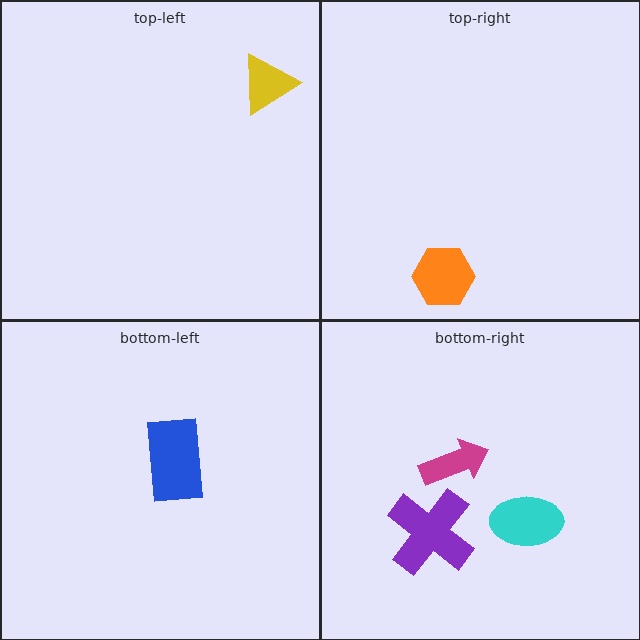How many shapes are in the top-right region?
1.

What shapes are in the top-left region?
The yellow triangle.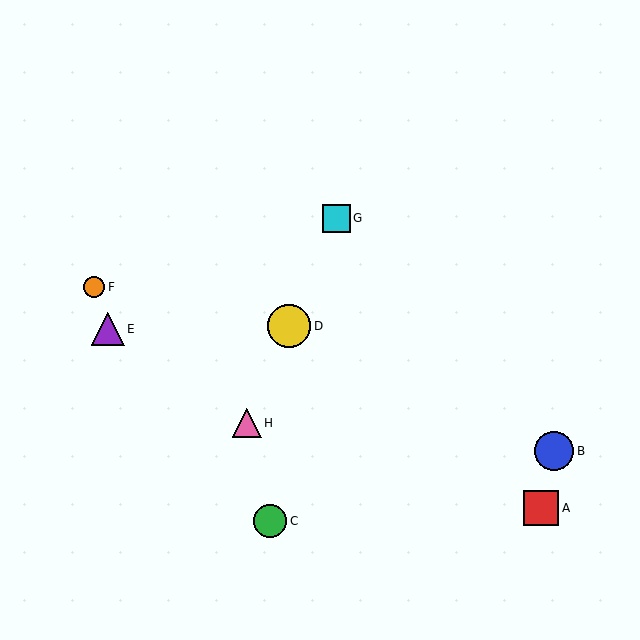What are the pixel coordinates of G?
Object G is at (336, 218).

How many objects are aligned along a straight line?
3 objects (D, G, H) are aligned along a straight line.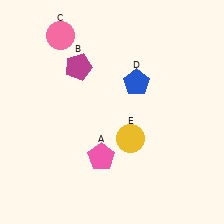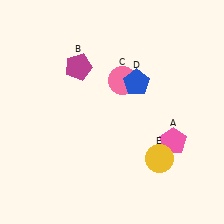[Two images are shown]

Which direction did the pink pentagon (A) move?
The pink pentagon (A) moved right.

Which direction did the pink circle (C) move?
The pink circle (C) moved right.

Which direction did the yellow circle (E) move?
The yellow circle (E) moved right.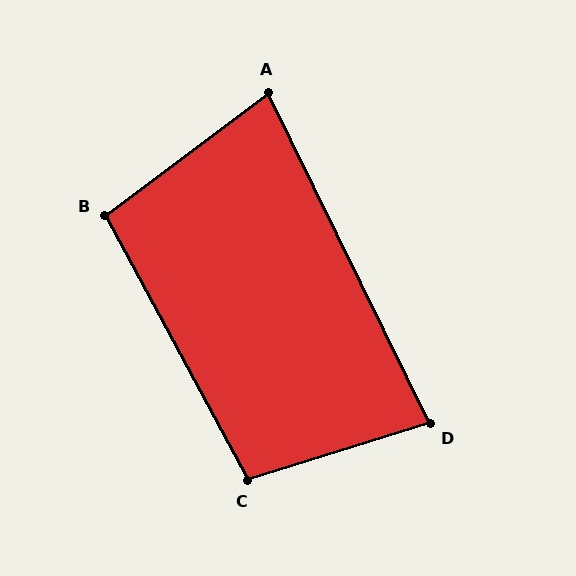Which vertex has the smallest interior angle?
A, at approximately 79 degrees.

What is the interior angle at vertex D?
Approximately 81 degrees (acute).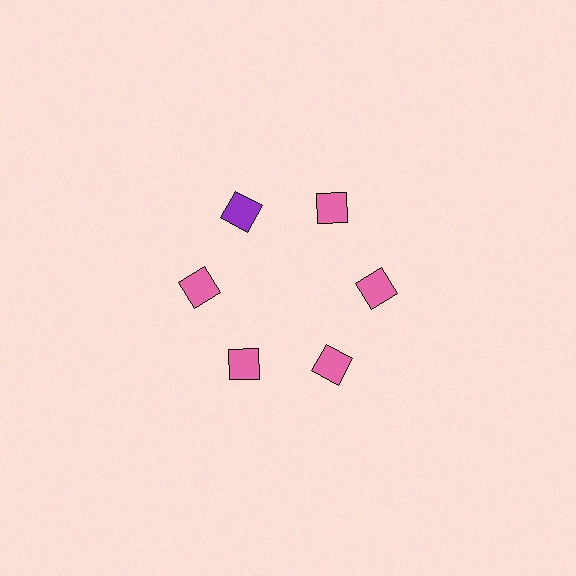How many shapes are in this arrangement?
There are 6 shapes arranged in a ring pattern.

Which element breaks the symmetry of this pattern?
The purple diamond at roughly the 11 o'clock position breaks the symmetry. All other shapes are pink diamonds.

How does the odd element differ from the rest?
It has a different color: purple instead of pink.